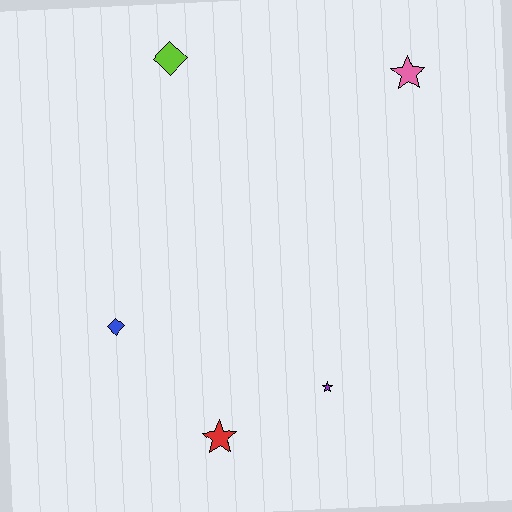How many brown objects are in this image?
There are no brown objects.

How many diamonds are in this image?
There are 2 diamonds.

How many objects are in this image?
There are 5 objects.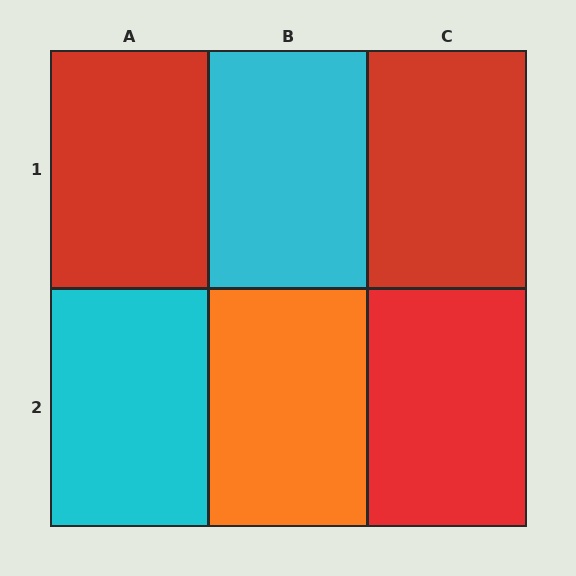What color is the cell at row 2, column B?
Orange.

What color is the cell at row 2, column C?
Red.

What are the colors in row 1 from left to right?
Red, cyan, red.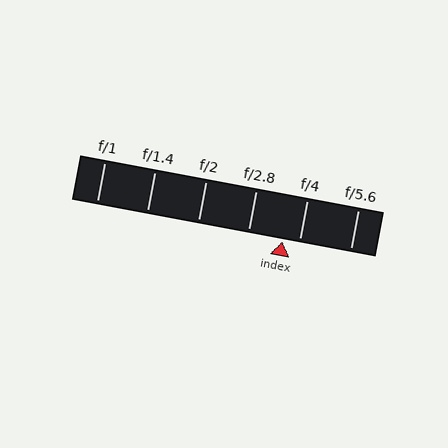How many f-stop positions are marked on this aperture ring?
There are 6 f-stop positions marked.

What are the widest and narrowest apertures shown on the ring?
The widest aperture shown is f/1 and the narrowest is f/5.6.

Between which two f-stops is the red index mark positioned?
The index mark is between f/2.8 and f/4.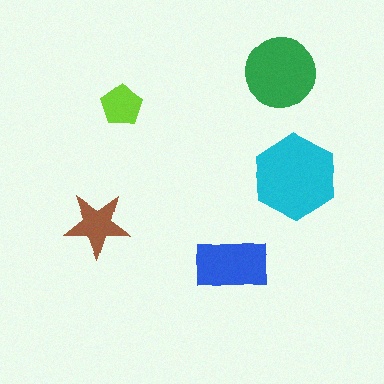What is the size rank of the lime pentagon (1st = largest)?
5th.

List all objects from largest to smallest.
The cyan hexagon, the green circle, the blue rectangle, the brown star, the lime pentagon.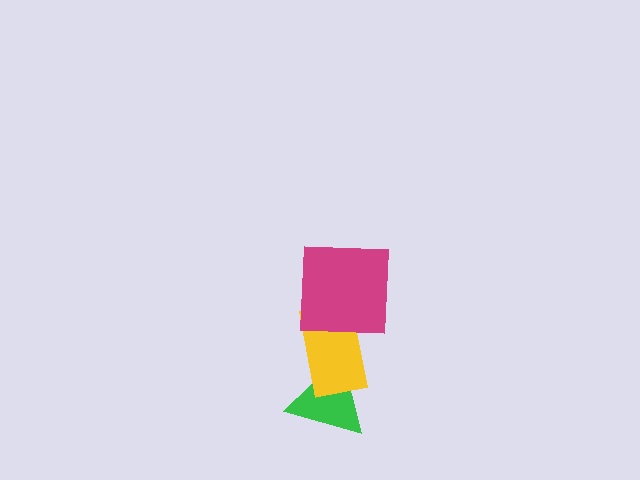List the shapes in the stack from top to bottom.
From top to bottom: the magenta square, the yellow rectangle, the green triangle.